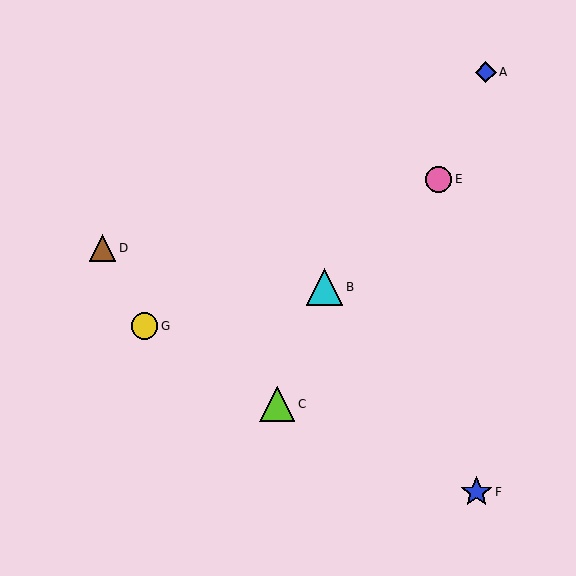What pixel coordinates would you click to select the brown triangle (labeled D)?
Click at (103, 248) to select the brown triangle D.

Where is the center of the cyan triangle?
The center of the cyan triangle is at (324, 287).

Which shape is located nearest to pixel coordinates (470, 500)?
The blue star (labeled F) at (477, 492) is nearest to that location.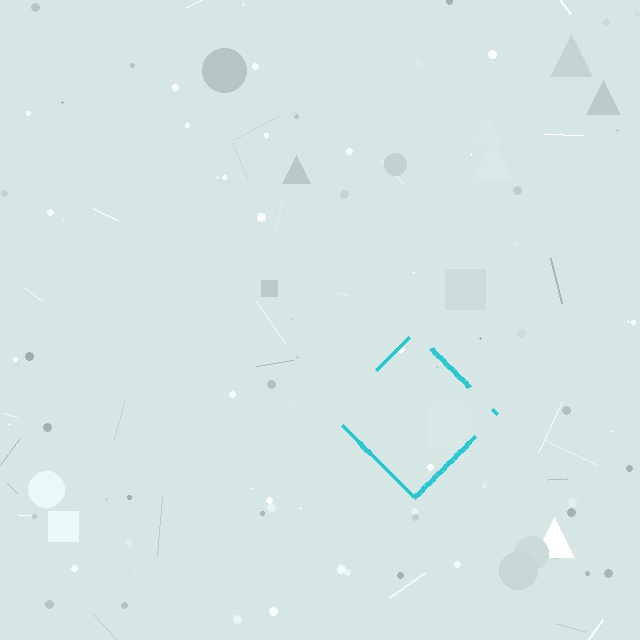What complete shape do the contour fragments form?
The contour fragments form a diamond.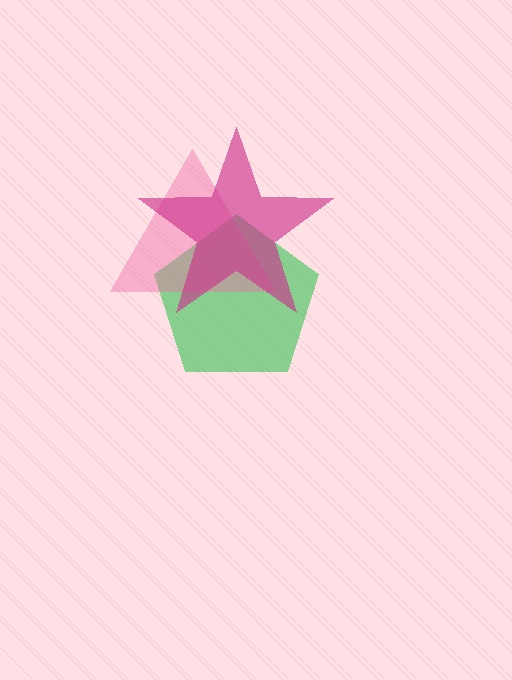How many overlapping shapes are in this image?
There are 3 overlapping shapes in the image.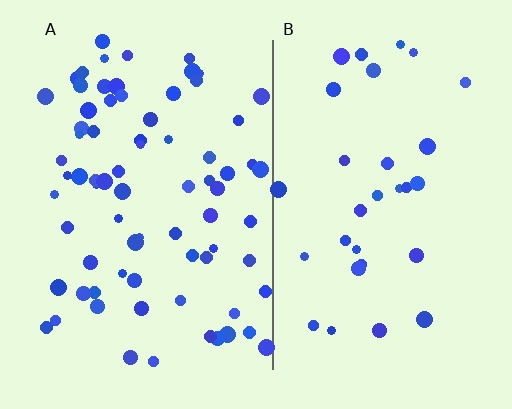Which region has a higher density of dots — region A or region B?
A (the left).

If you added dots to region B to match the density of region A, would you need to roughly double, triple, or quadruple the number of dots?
Approximately double.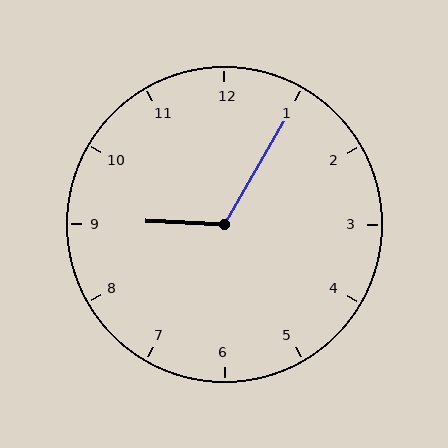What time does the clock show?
9:05.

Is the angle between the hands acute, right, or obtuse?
It is obtuse.